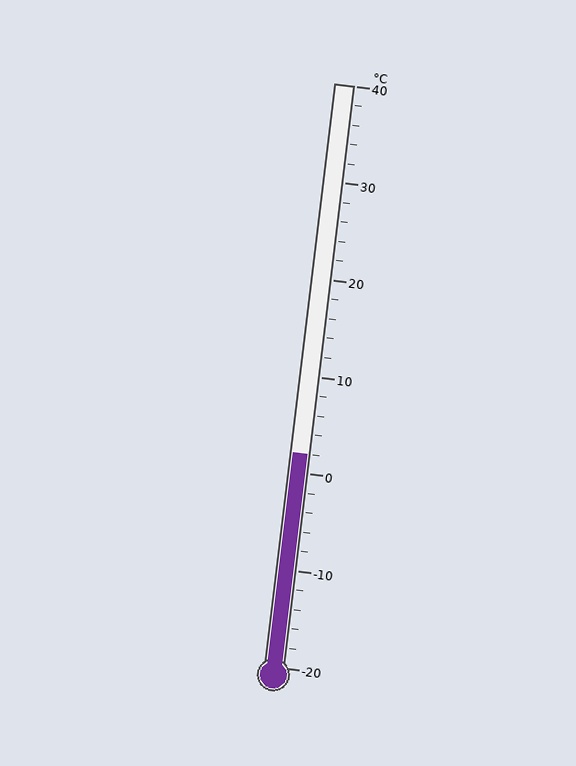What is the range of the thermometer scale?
The thermometer scale ranges from -20°C to 40°C.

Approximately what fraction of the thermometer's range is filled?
The thermometer is filled to approximately 35% of its range.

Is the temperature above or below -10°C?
The temperature is above -10°C.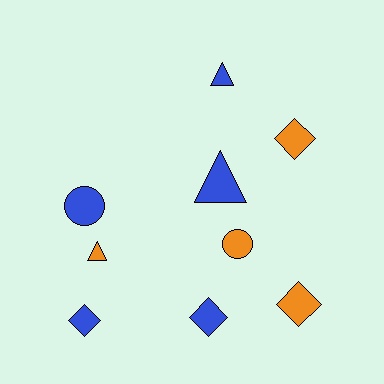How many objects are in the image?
There are 9 objects.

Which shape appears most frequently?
Diamond, with 4 objects.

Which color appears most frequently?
Blue, with 5 objects.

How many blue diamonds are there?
There are 2 blue diamonds.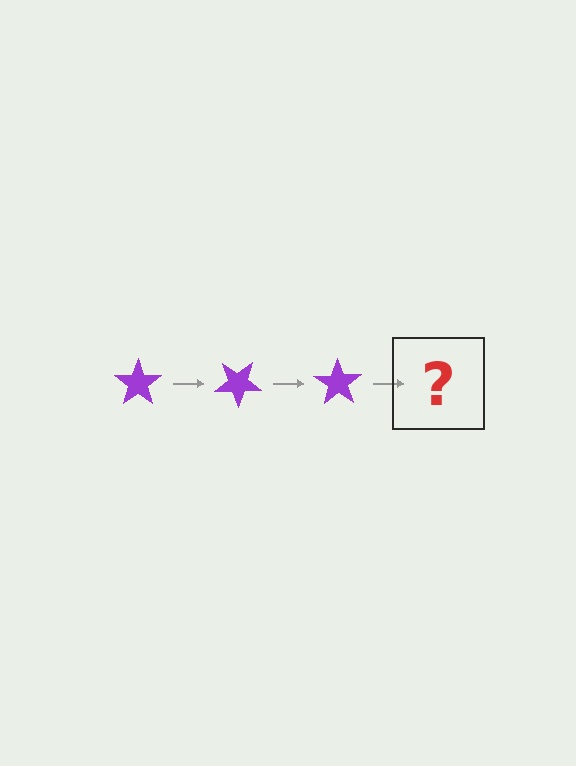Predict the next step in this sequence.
The next step is a purple star rotated 105 degrees.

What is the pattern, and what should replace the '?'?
The pattern is that the star rotates 35 degrees each step. The '?' should be a purple star rotated 105 degrees.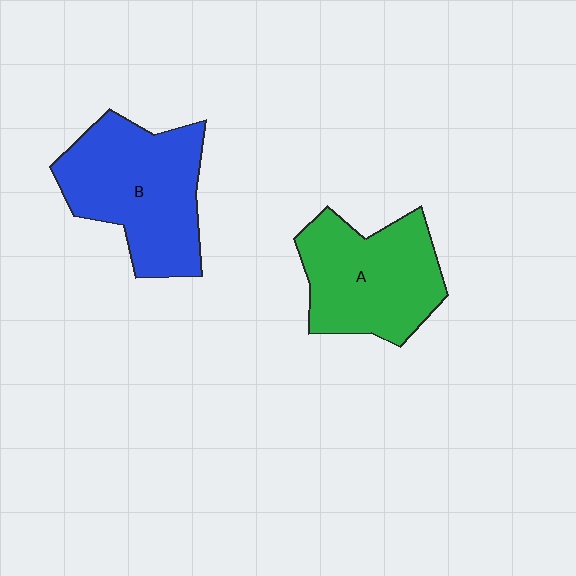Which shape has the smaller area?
Shape A (green).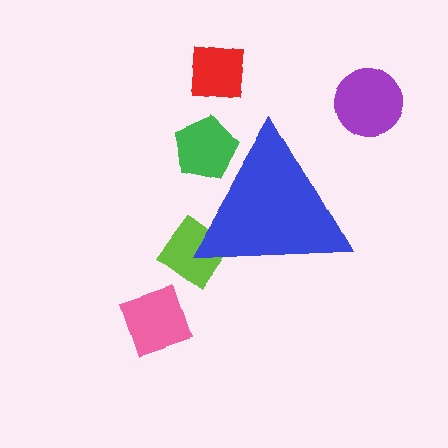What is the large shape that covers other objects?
A blue triangle.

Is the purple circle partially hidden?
No, the purple circle is fully visible.